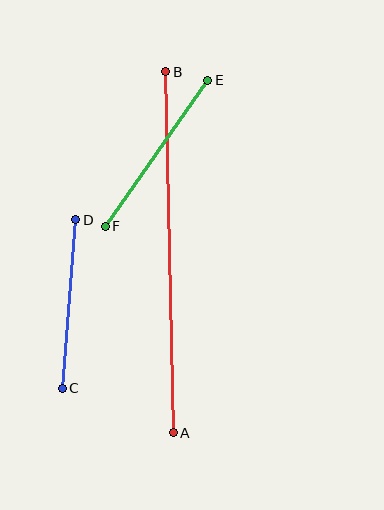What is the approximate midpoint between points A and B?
The midpoint is at approximately (169, 252) pixels.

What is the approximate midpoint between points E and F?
The midpoint is at approximately (156, 153) pixels.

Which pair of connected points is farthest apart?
Points A and B are farthest apart.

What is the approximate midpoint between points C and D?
The midpoint is at approximately (69, 304) pixels.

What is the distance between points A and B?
The distance is approximately 361 pixels.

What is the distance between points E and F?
The distance is approximately 178 pixels.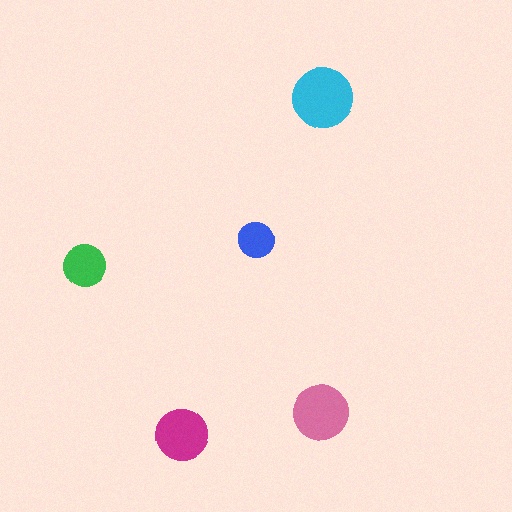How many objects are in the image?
There are 5 objects in the image.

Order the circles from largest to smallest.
the cyan one, the pink one, the magenta one, the green one, the blue one.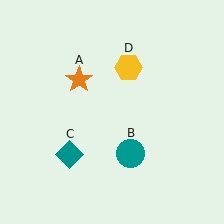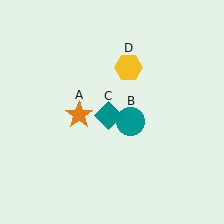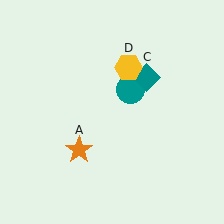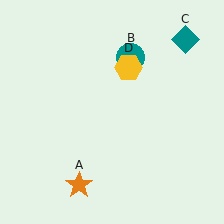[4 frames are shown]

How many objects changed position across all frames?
3 objects changed position: orange star (object A), teal circle (object B), teal diamond (object C).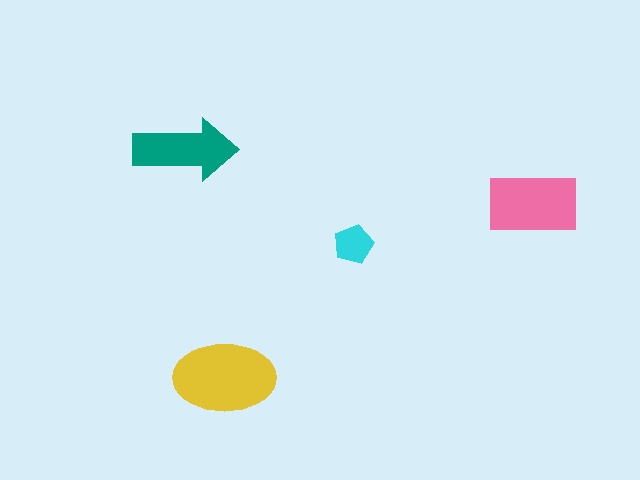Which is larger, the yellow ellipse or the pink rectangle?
The yellow ellipse.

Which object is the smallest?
The cyan pentagon.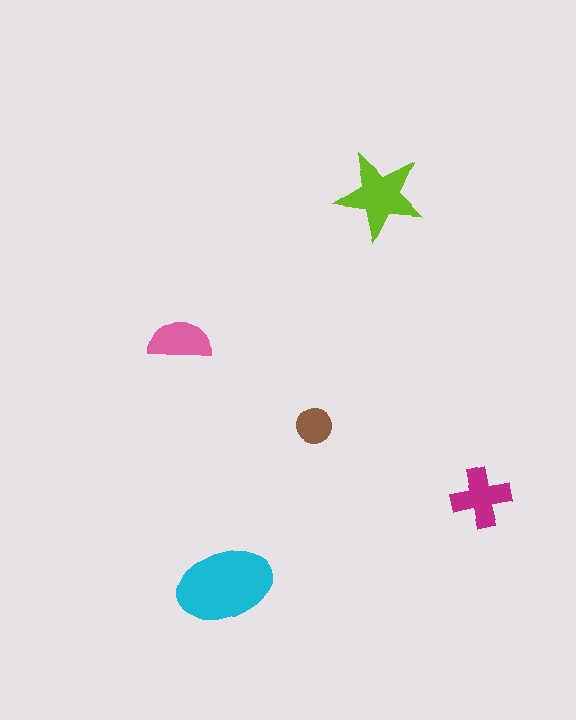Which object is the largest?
The cyan ellipse.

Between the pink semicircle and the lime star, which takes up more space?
The lime star.